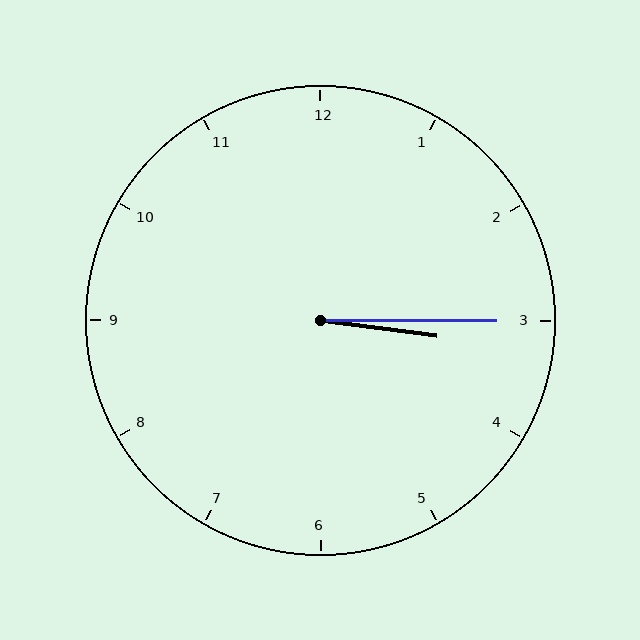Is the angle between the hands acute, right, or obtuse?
It is acute.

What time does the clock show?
3:15.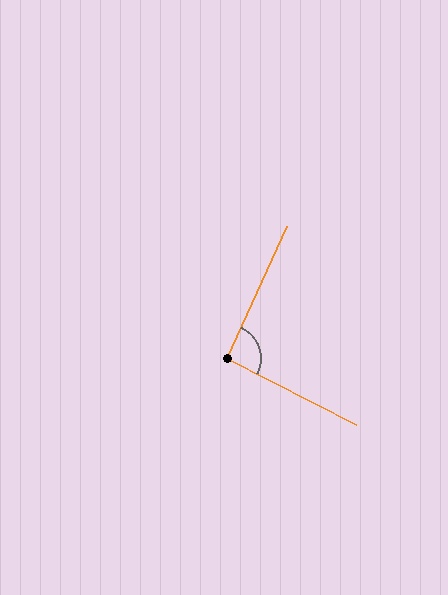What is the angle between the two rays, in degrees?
Approximately 93 degrees.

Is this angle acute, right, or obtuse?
It is approximately a right angle.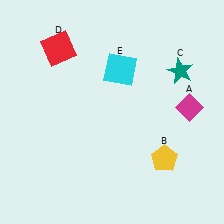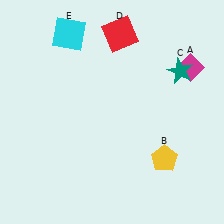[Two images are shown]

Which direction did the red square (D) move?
The red square (D) moved right.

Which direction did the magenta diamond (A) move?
The magenta diamond (A) moved up.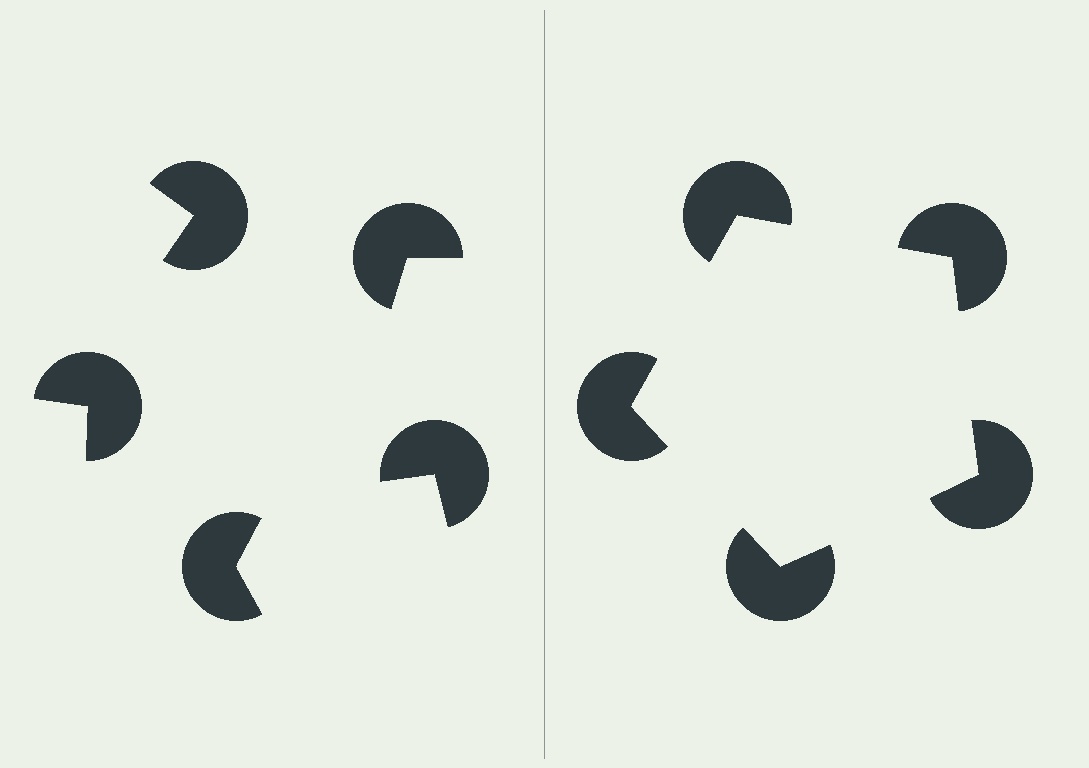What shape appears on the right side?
An illusory pentagon.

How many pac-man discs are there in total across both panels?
10 — 5 on each side.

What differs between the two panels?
The pac-man discs are positioned identically on both sides; only the wedge orientations differ. On the right they align to a pentagon; on the left they are misaligned.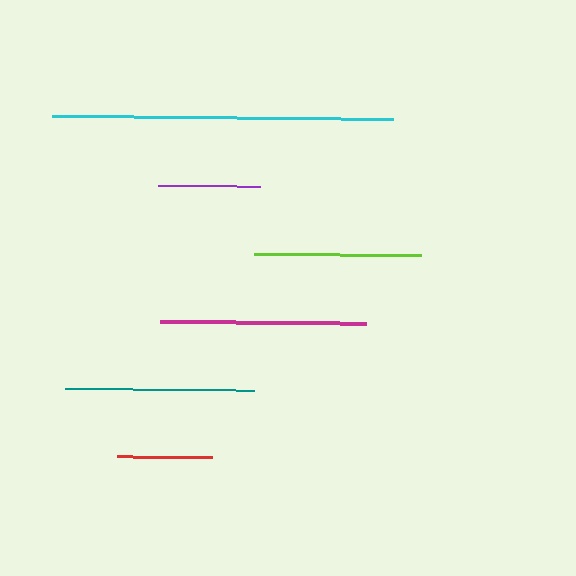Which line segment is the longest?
The cyan line is the longest at approximately 341 pixels.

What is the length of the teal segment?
The teal segment is approximately 189 pixels long.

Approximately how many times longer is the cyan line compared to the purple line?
The cyan line is approximately 3.3 times the length of the purple line.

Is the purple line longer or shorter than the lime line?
The lime line is longer than the purple line.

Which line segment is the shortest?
The red line is the shortest at approximately 95 pixels.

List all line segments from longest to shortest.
From longest to shortest: cyan, magenta, teal, lime, purple, red.